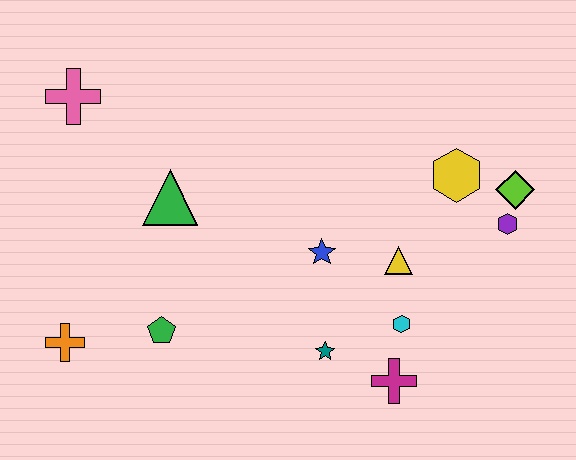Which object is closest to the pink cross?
The green triangle is closest to the pink cross.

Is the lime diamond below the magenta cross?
No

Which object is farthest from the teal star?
The pink cross is farthest from the teal star.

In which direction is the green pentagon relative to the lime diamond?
The green pentagon is to the left of the lime diamond.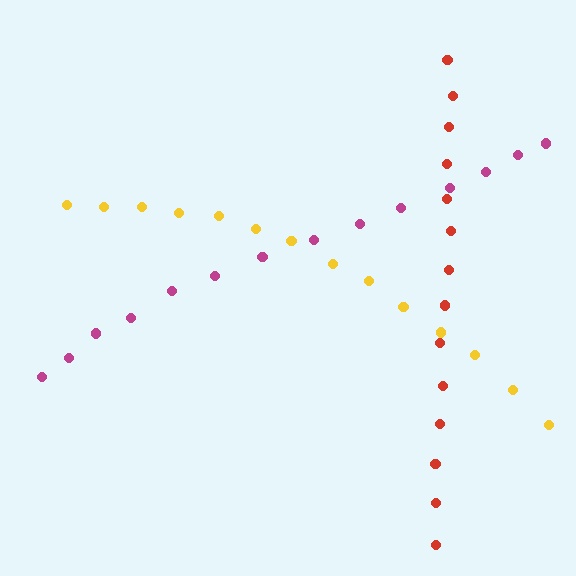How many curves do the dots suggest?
There are 3 distinct paths.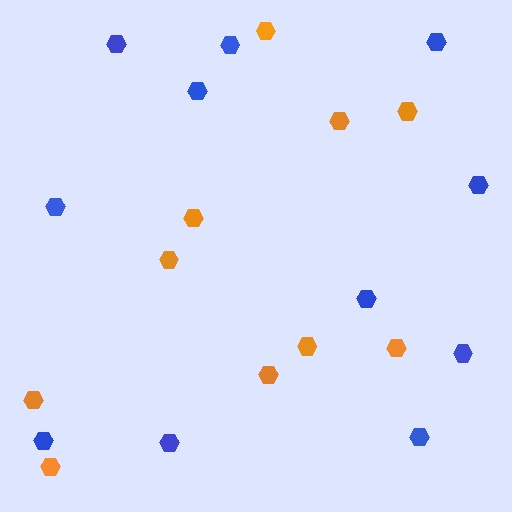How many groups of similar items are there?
There are 2 groups: one group of blue hexagons (11) and one group of orange hexagons (10).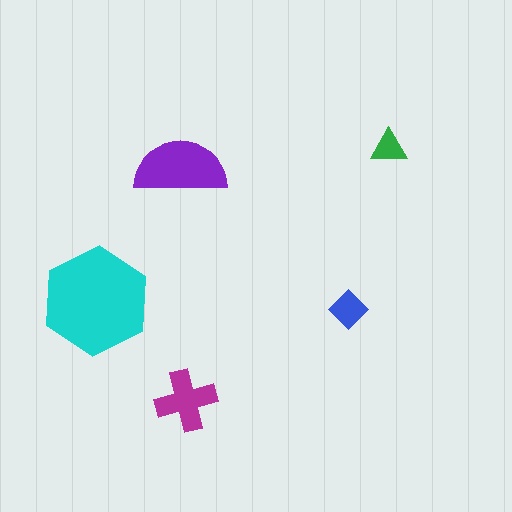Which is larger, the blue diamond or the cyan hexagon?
The cyan hexagon.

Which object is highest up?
The green triangle is topmost.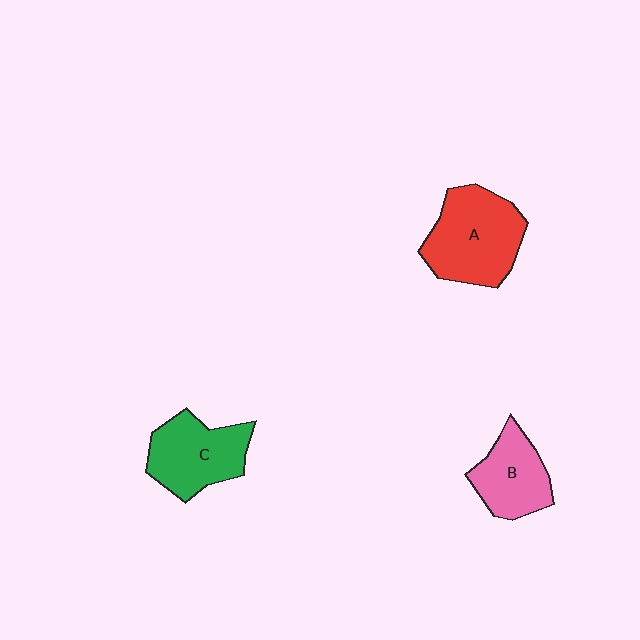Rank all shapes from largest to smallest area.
From largest to smallest: A (red), C (green), B (pink).